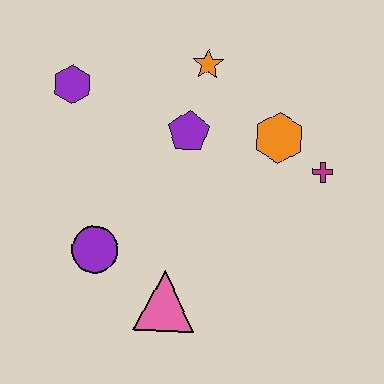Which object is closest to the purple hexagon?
The purple pentagon is closest to the purple hexagon.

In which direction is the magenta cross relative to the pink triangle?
The magenta cross is to the right of the pink triangle.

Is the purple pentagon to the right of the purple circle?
Yes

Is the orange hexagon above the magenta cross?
Yes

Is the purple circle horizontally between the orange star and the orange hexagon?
No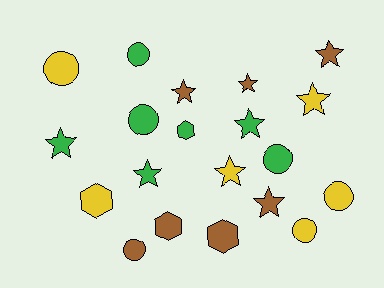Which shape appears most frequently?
Star, with 9 objects.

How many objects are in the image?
There are 20 objects.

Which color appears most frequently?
Brown, with 7 objects.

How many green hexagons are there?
There is 1 green hexagon.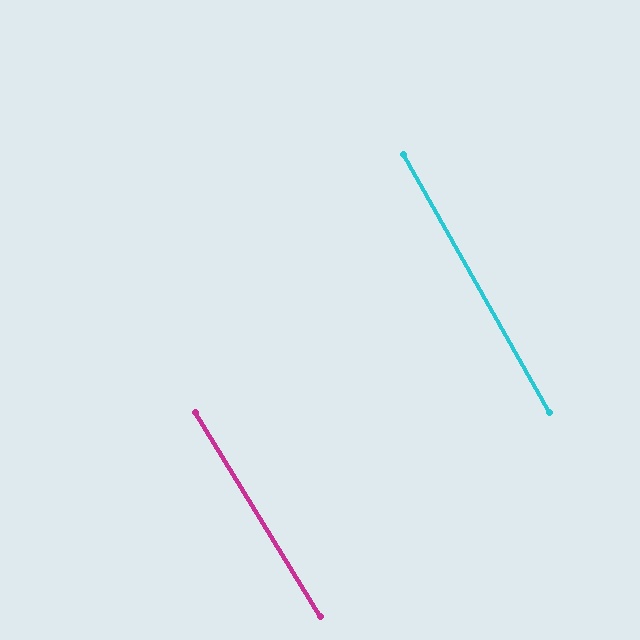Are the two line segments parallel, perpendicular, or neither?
Parallel — their directions differ by only 2.0°.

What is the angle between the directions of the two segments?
Approximately 2 degrees.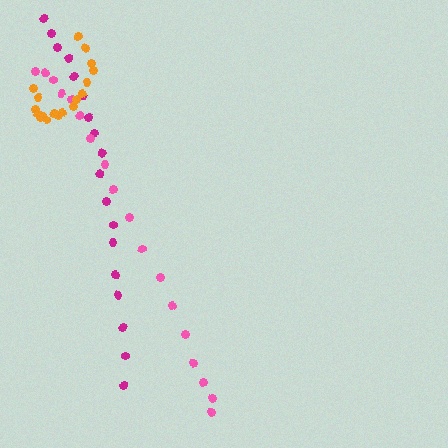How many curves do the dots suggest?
There are 3 distinct paths.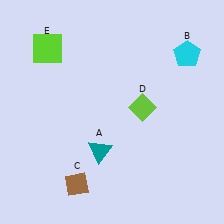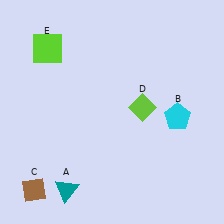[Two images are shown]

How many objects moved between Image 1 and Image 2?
3 objects moved between the two images.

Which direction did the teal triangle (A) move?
The teal triangle (A) moved down.